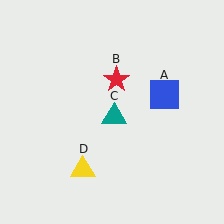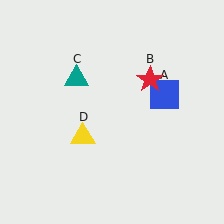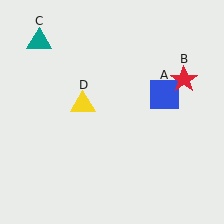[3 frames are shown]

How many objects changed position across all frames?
3 objects changed position: red star (object B), teal triangle (object C), yellow triangle (object D).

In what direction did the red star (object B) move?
The red star (object B) moved right.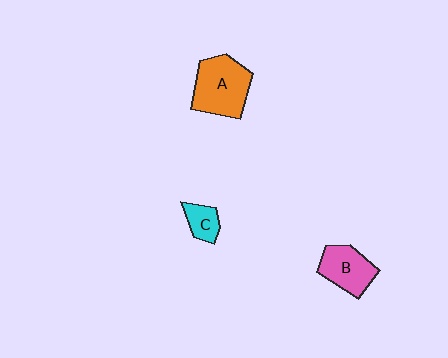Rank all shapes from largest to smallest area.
From largest to smallest: A (orange), B (pink), C (cyan).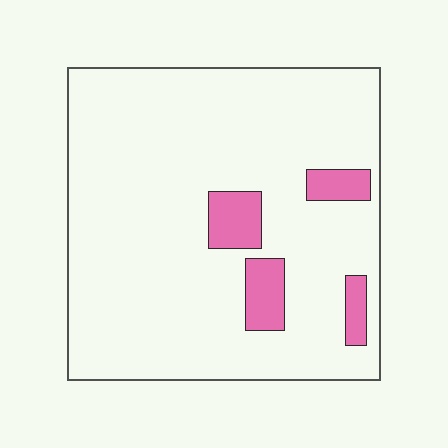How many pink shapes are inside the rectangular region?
4.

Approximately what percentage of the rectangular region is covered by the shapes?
Approximately 10%.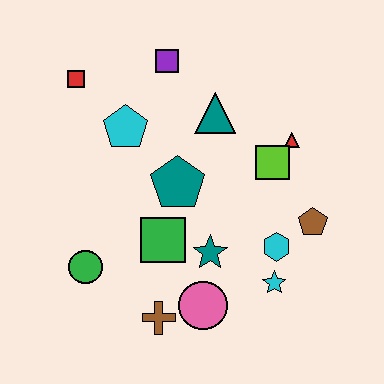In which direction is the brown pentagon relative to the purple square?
The brown pentagon is below the purple square.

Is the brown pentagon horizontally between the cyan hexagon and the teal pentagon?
No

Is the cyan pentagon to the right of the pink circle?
No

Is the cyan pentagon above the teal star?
Yes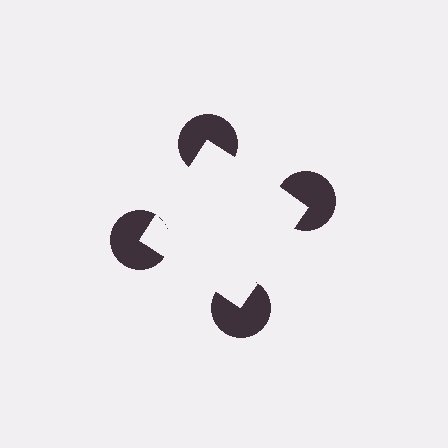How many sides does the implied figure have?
4 sides.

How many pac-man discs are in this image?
There are 4 — one at each vertex of the illusory square.